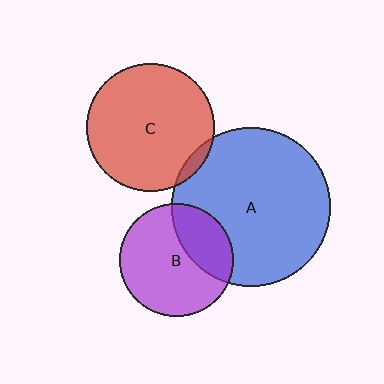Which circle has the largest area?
Circle A (blue).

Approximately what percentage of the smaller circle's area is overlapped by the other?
Approximately 30%.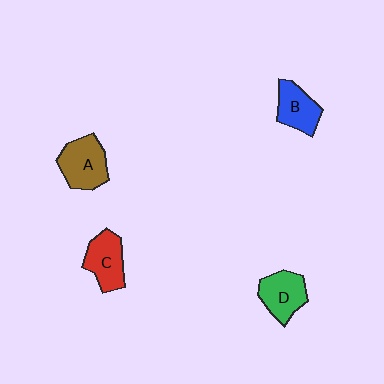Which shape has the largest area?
Shape A (brown).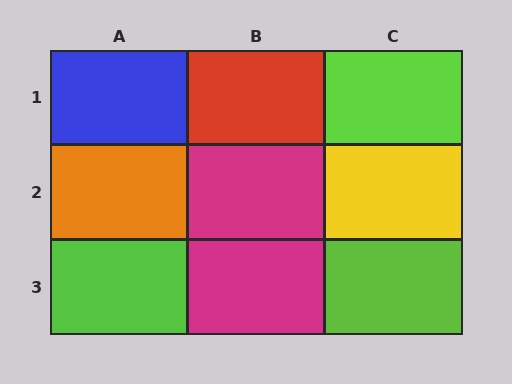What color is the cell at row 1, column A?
Blue.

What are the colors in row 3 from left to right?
Lime, magenta, lime.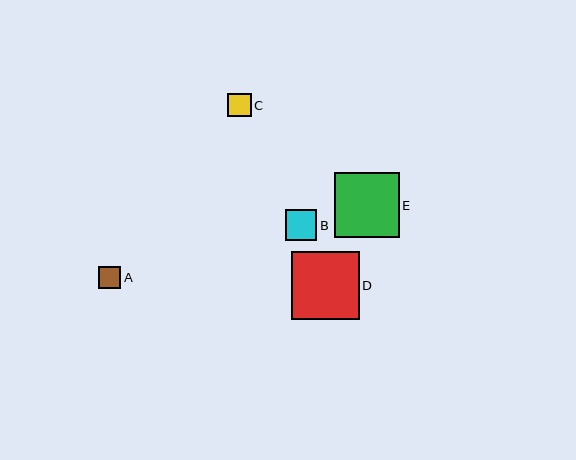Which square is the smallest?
Square A is the smallest with a size of approximately 22 pixels.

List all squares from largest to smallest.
From largest to smallest: D, E, B, C, A.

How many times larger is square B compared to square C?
Square B is approximately 1.3 times the size of square C.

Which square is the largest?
Square D is the largest with a size of approximately 68 pixels.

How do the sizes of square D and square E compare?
Square D and square E are approximately the same size.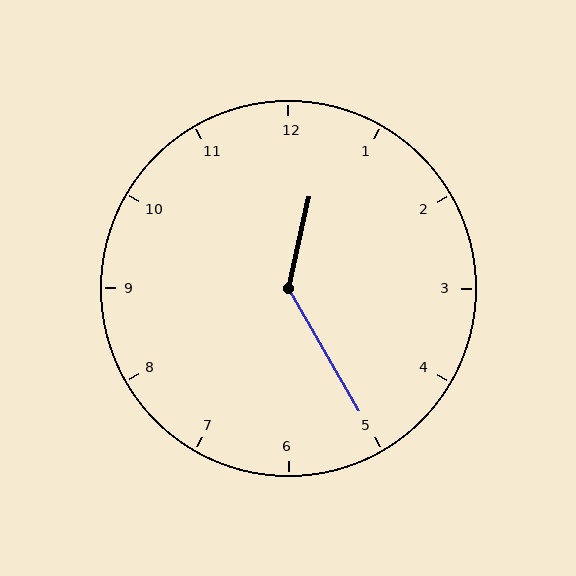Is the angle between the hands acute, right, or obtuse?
It is obtuse.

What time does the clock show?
12:25.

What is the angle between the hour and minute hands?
Approximately 138 degrees.